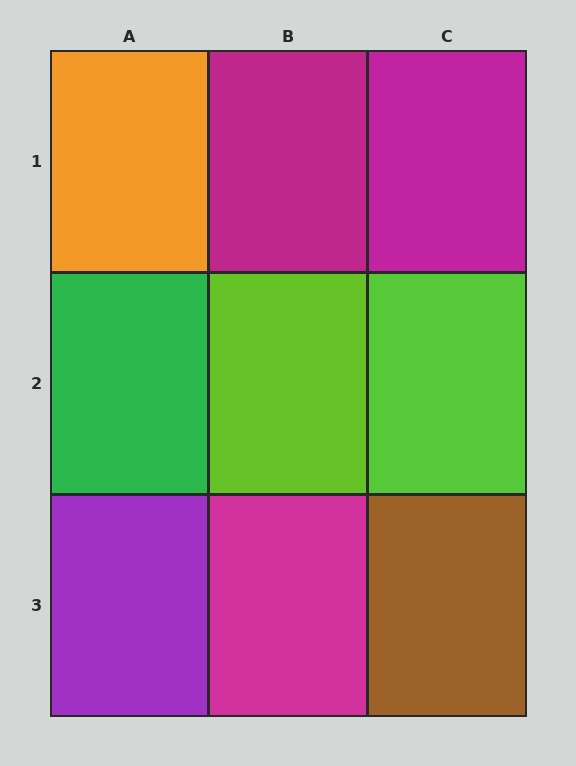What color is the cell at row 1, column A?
Orange.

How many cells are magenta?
3 cells are magenta.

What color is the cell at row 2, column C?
Lime.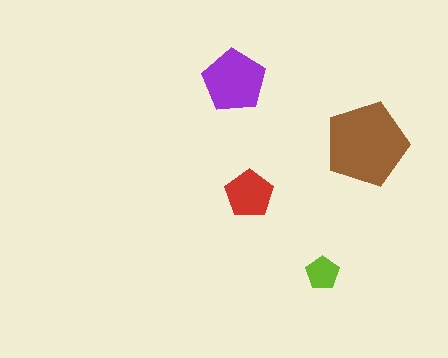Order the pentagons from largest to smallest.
the brown one, the purple one, the red one, the lime one.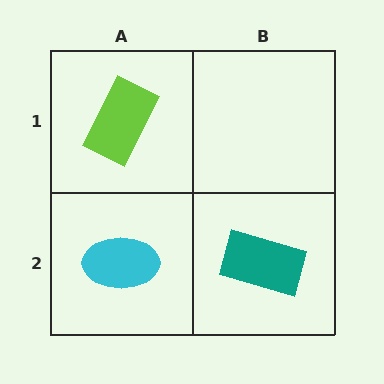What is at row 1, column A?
A lime rectangle.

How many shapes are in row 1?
1 shape.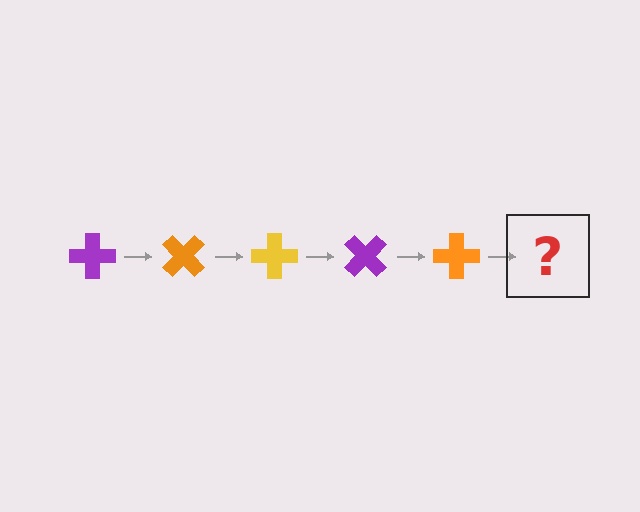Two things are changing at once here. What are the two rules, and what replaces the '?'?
The two rules are that it rotates 45 degrees each step and the color cycles through purple, orange, and yellow. The '?' should be a yellow cross, rotated 225 degrees from the start.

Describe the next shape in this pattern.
It should be a yellow cross, rotated 225 degrees from the start.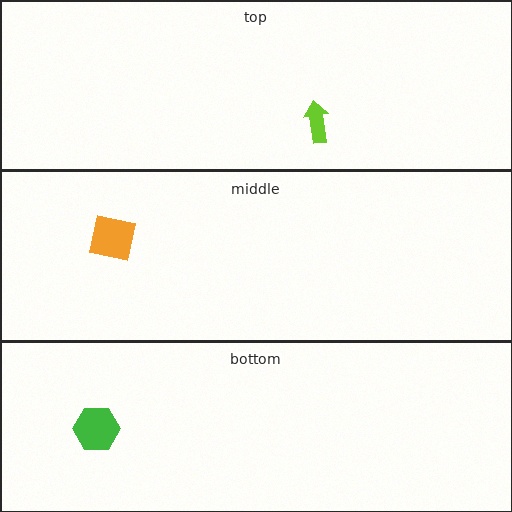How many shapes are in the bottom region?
1.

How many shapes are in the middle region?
1.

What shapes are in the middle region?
The orange square.